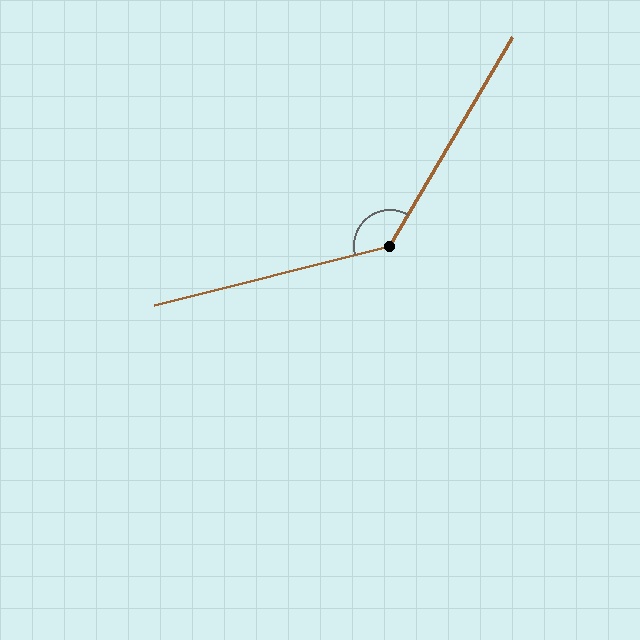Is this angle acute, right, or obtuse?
It is obtuse.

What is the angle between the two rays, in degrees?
Approximately 134 degrees.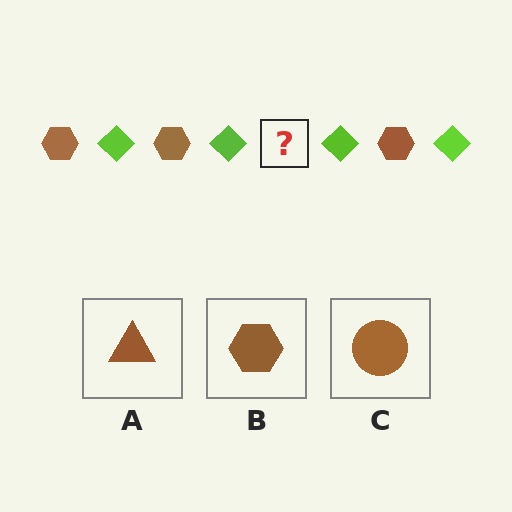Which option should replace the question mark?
Option B.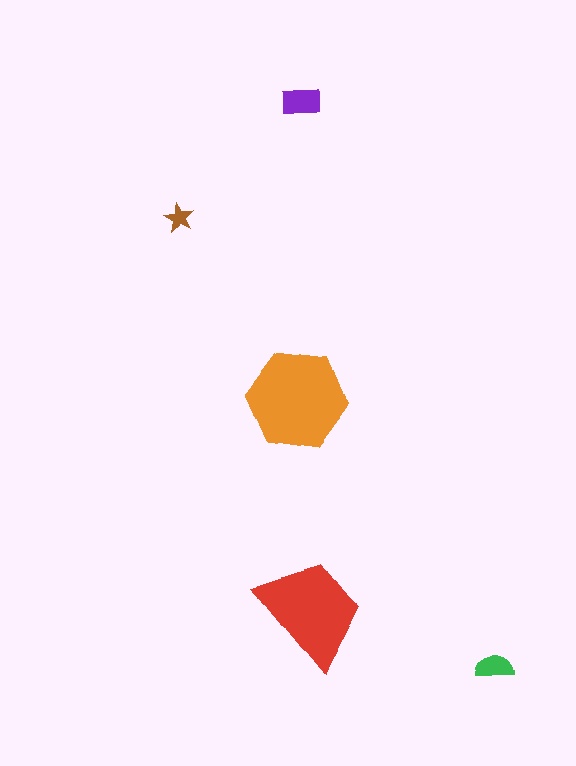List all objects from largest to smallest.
The orange hexagon, the red trapezoid, the purple rectangle, the green semicircle, the brown star.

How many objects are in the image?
There are 5 objects in the image.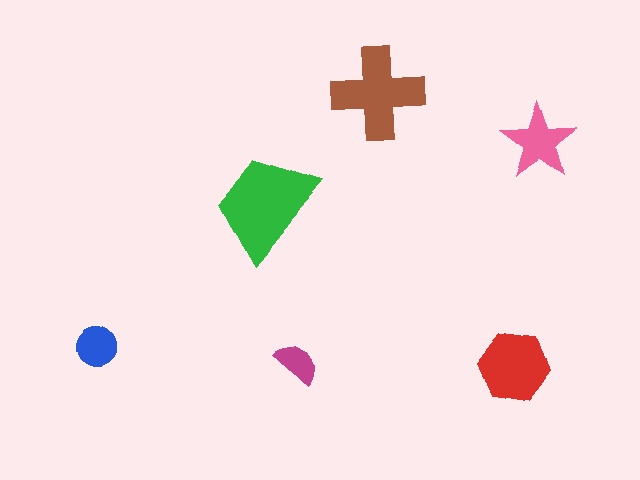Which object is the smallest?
The magenta semicircle.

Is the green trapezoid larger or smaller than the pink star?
Larger.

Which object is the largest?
The green trapezoid.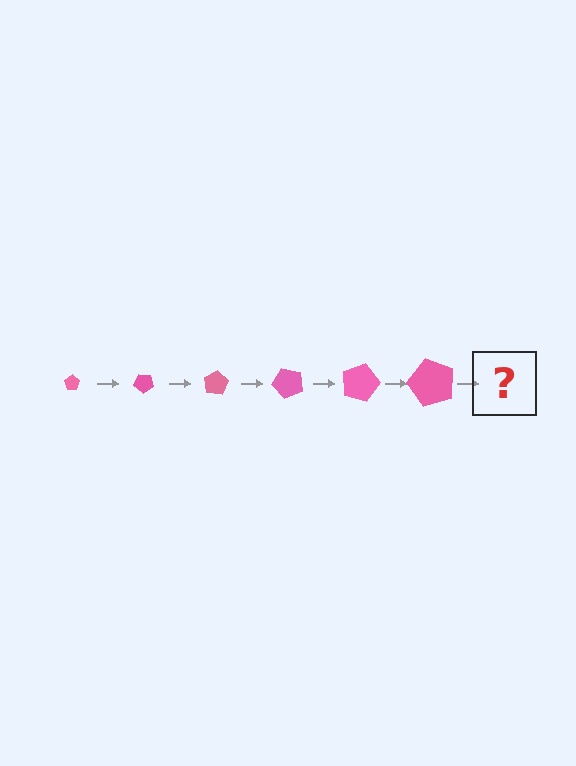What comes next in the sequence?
The next element should be a pentagon, larger than the previous one and rotated 240 degrees from the start.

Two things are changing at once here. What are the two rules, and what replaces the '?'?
The two rules are that the pentagon grows larger each step and it rotates 40 degrees each step. The '?' should be a pentagon, larger than the previous one and rotated 240 degrees from the start.